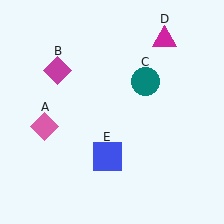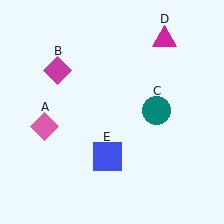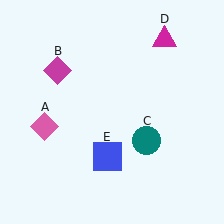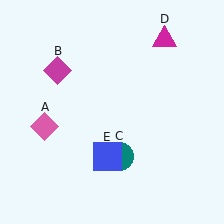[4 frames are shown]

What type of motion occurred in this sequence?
The teal circle (object C) rotated clockwise around the center of the scene.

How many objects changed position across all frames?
1 object changed position: teal circle (object C).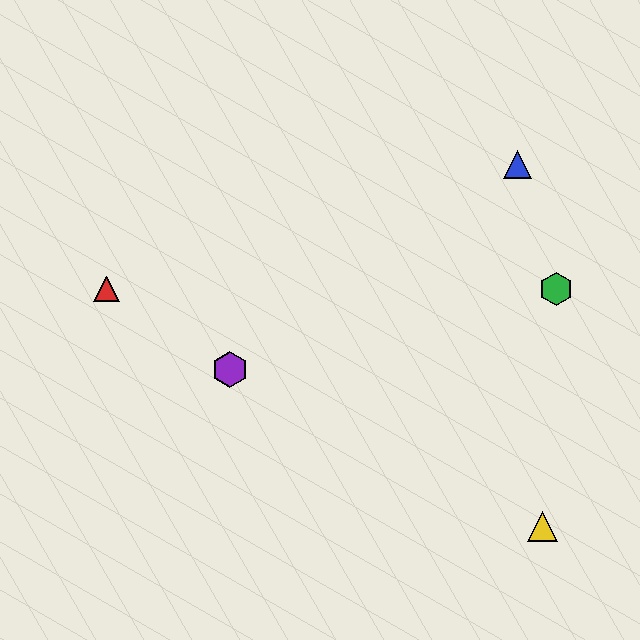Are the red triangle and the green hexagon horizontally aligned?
Yes, both are at y≈289.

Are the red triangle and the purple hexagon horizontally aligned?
No, the red triangle is at y≈289 and the purple hexagon is at y≈370.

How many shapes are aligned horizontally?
2 shapes (the red triangle, the green hexagon) are aligned horizontally.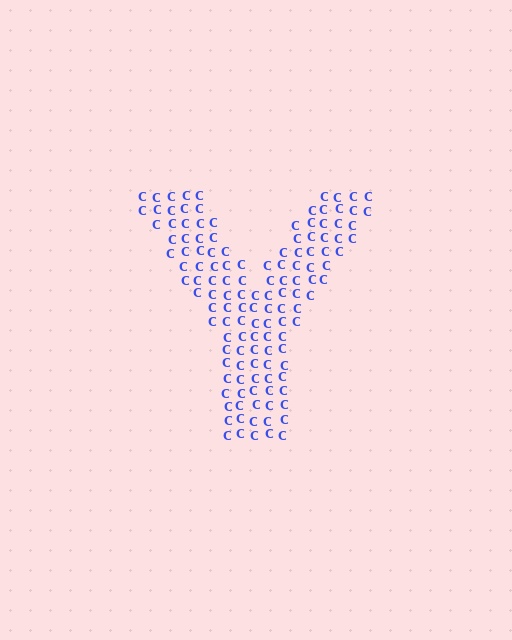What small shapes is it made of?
It is made of small letter C's.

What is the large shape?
The large shape is the letter Y.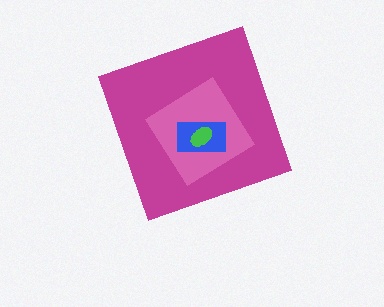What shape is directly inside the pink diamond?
The blue rectangle.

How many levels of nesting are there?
4.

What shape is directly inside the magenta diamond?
The pink diamond.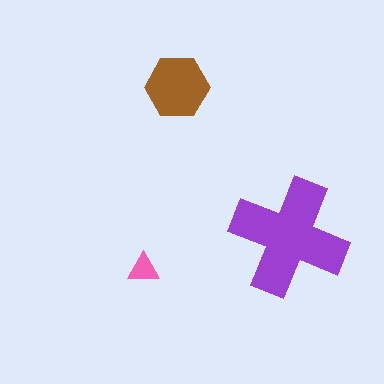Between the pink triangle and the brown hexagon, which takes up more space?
The brown hexagon.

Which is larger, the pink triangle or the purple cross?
The purple cross.